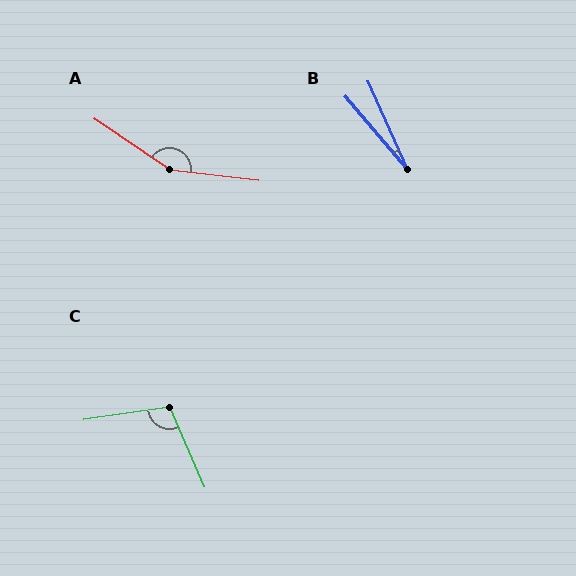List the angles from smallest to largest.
B (16°), C (105°), A (152°).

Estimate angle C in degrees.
Approximately 105 degrees.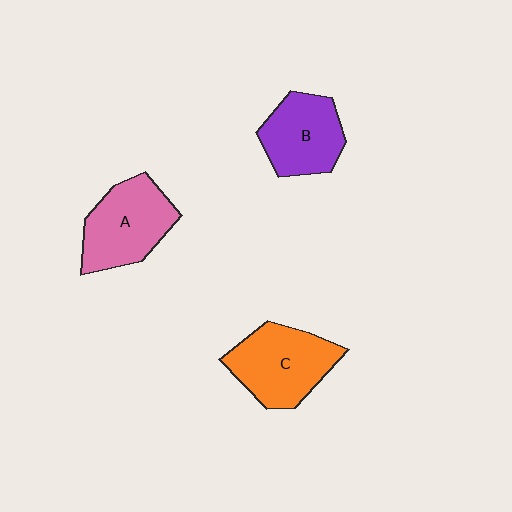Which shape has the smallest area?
Shape B (purple).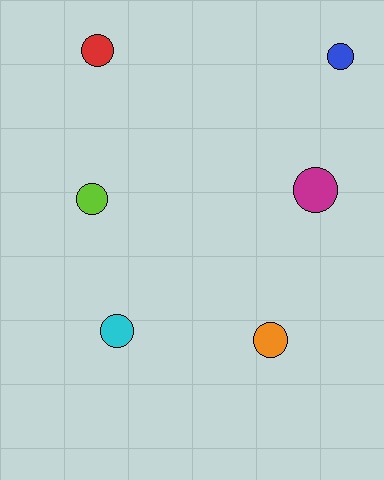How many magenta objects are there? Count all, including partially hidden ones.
There is 1 magenta object.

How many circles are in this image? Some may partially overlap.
There are 6 circles.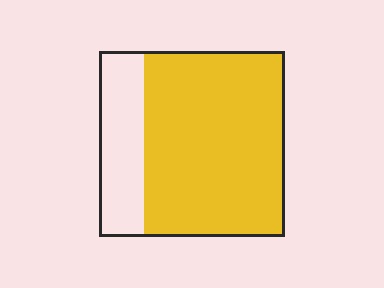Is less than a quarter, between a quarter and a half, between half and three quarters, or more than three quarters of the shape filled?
More than three quarters.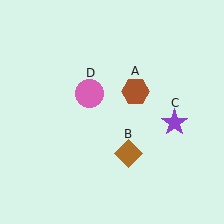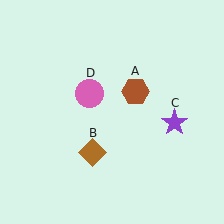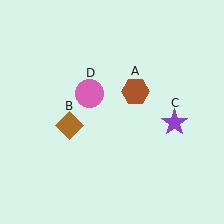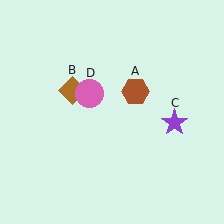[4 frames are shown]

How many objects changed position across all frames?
1 object changed position: brown diamond (object B).